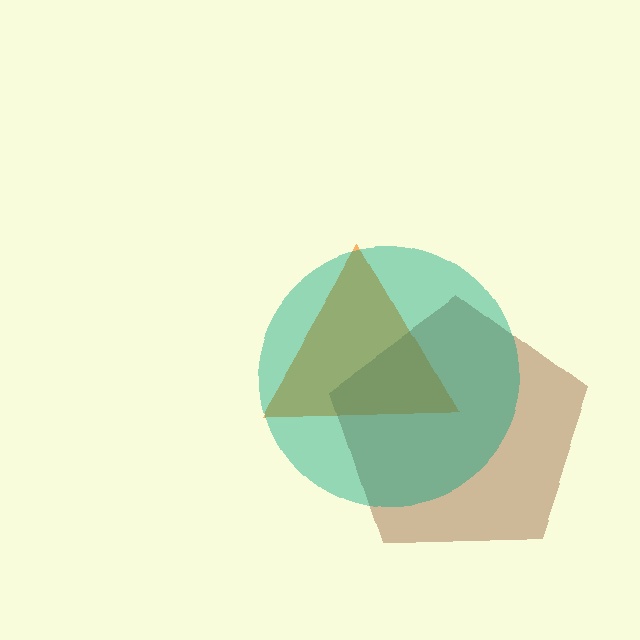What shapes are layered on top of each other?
The layered shapes are: an orange triangle, a brown pentagon, a teal circle.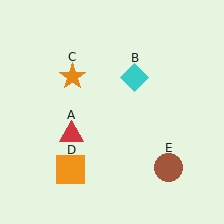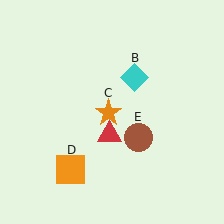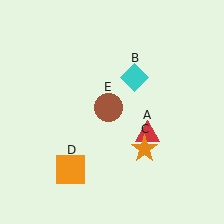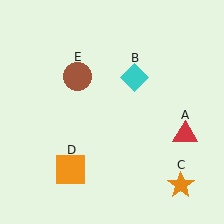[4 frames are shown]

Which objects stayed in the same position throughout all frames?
Cyan diamond (object B) and orange square (object D) remained stationary.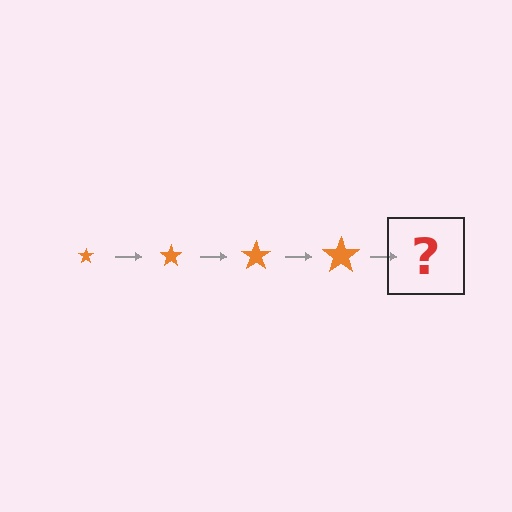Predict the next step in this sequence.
The next step is an orange star, larger than the previous one.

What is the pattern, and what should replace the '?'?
The pattern is that the star gets progressively larger each step. The '?' should be an orange star, larger than the previous one.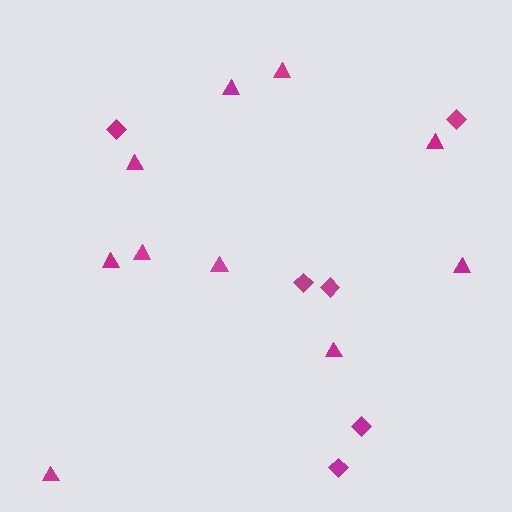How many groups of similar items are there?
There are 2 groups: one group of diamonds (6) and one group of triangles (10).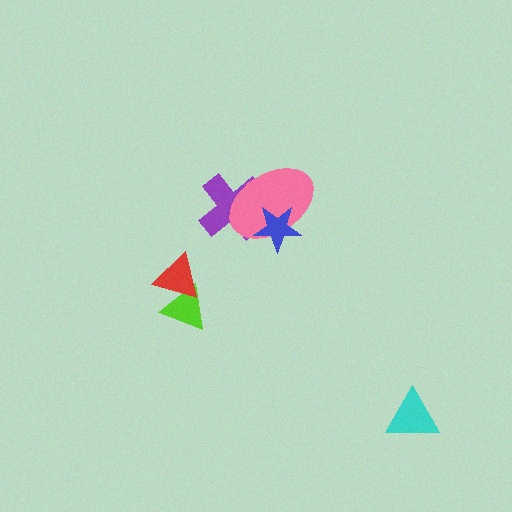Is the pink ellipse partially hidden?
Yes, it is partially covered by another shape.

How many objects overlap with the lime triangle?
1 object overlaps with the lime triangle.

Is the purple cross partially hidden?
Yes, it is partially covered by another shape.